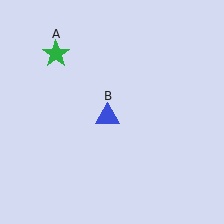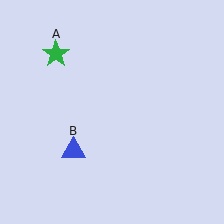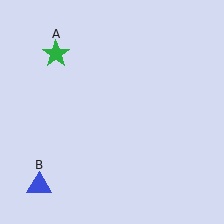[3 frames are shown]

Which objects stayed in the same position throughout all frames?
Green star (object A) remained stationary.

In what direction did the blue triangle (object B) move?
The blue triangle (object B) moved down and to the left.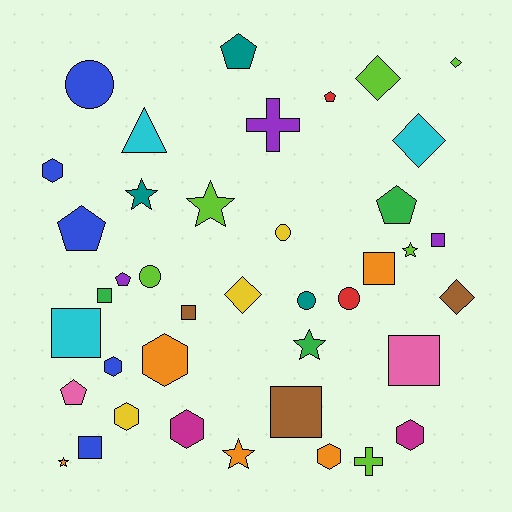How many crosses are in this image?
There are 2 crosses.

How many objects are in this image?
There are 40 objects.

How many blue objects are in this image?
There are 5 blue objects.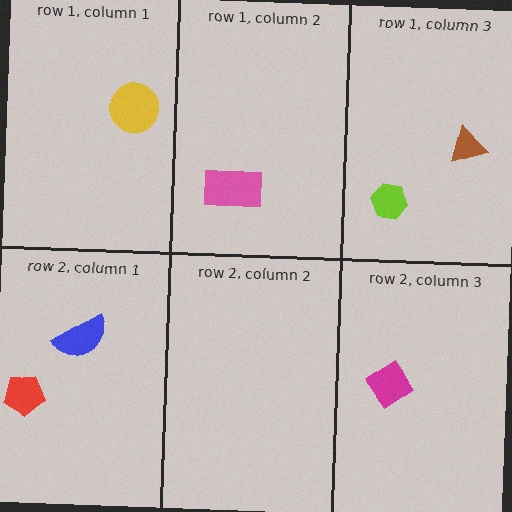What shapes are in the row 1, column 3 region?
The brown triangle, the lime hexagon.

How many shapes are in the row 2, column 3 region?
1.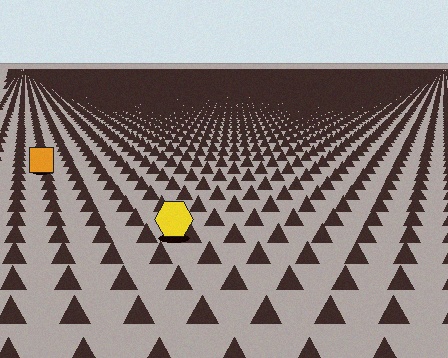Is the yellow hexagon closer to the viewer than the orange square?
Yes. The yellow hexagon is closer — you can tell from the texture gradient: the ground texture is coarser near it.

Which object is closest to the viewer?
The yellow hexagon is closest. The texture marks near it are larger and more spread out.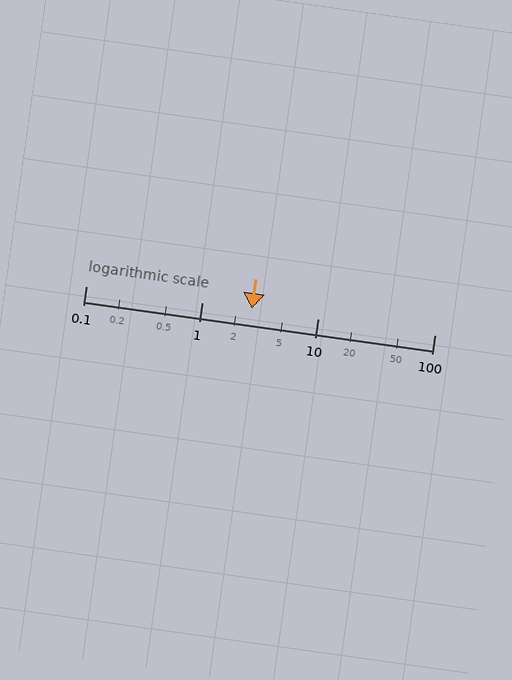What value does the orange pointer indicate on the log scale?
The pointer indicates approximately 2.7.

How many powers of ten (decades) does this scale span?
The scale spans 3 decades, from 0.1 to 100.